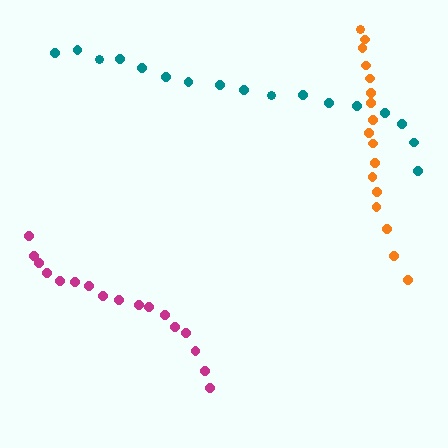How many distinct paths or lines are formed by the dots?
There are 3 distinct paths.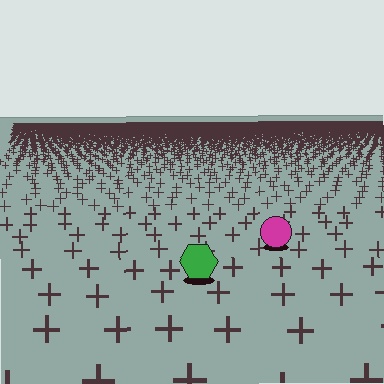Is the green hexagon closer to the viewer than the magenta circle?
Yes. The green hexagon is closer — you can tell from the texture gradient: the ground texture is coarser near it.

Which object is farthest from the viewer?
The magenta circle is farthest from the viewer. It appears smaller and the ground texture around it is denser.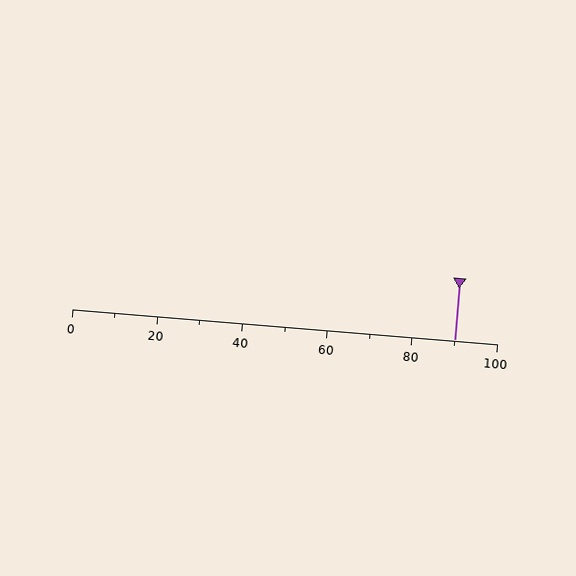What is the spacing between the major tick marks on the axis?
The major ticks are spaced 20 apart.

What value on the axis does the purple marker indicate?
The marker indicates approximately 90.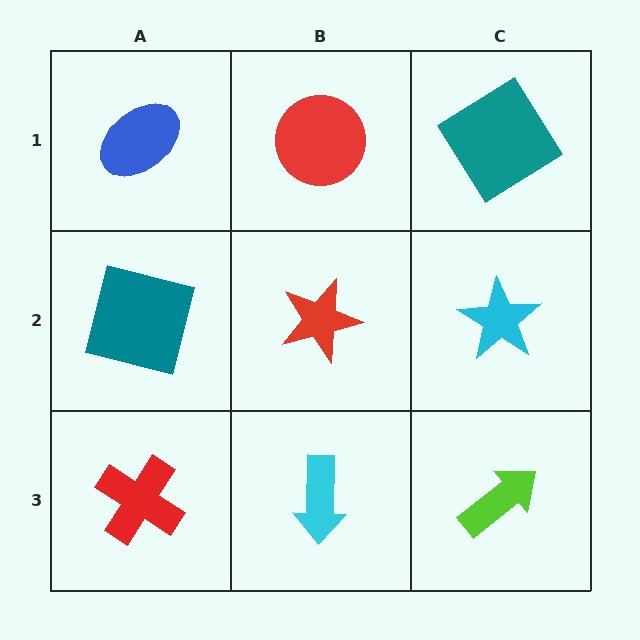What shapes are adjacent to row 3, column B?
A red star (row 2, column B), a red cross (row 3, column A), a lime arrow (row 3, column C).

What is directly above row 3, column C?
A cyan star.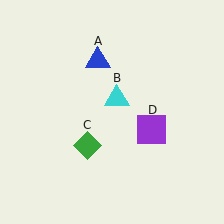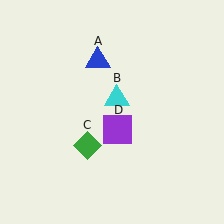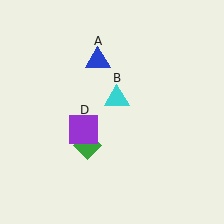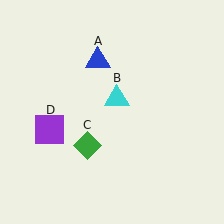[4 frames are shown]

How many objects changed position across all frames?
1 object changed position: purple square (object D).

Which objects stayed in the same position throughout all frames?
Blue triangle (object A) and cyan triangle (object B) and green diamond (object C) remained stationary.